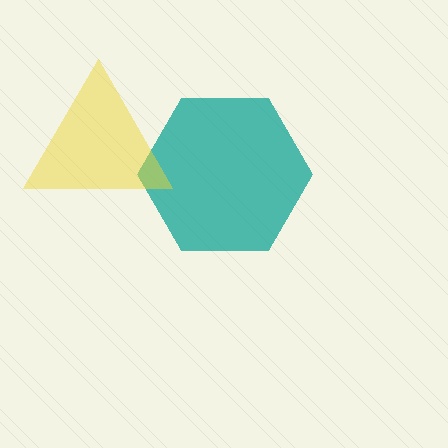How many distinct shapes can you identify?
There are 2 distinct shapes: a teal hexagon, a yellow triangle.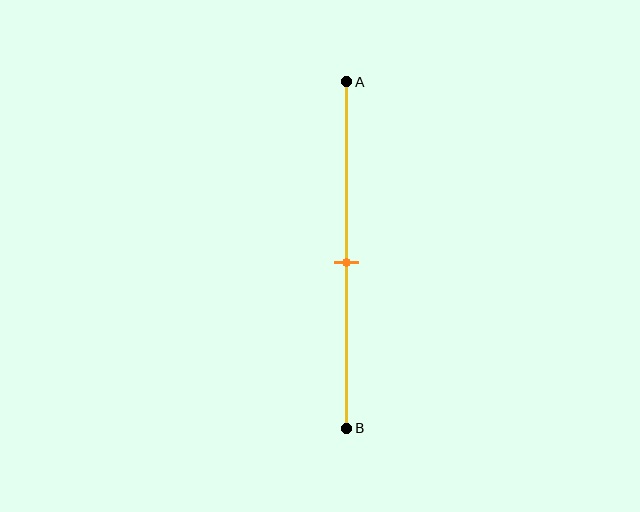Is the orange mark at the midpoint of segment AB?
Yes, the mark is approximately at the midpoint.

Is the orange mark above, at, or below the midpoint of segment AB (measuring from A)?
The orange mark is approximately at the midpoint of segment AB.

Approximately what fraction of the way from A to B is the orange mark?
The orange mark is approximately 50% of the way from A to B.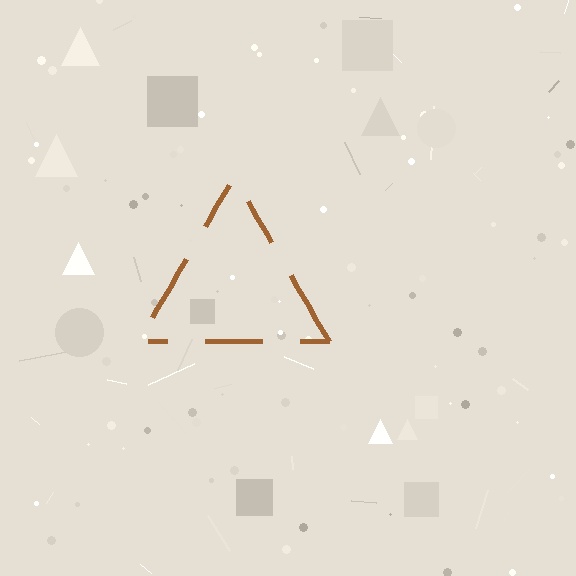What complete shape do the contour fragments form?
The contour fragments form a triangle.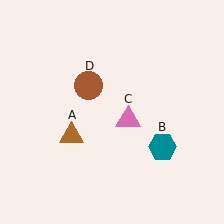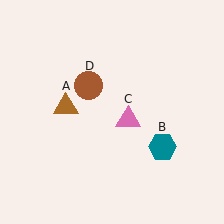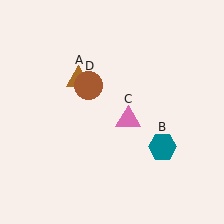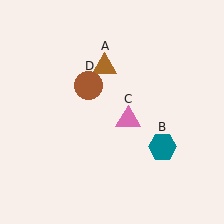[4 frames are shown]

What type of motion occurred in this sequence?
The brown triangle (object A) rotated clockwise around the center of the scene.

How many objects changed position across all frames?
1 object changed position: brown triangle (object A).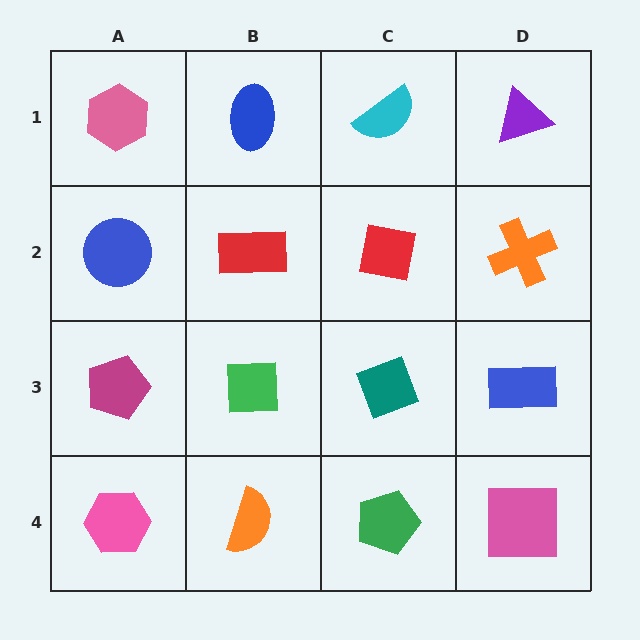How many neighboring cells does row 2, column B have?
4.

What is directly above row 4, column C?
A teal diamond.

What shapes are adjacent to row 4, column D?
A blue rectangle (row 3, column D), a green pentagon (row 4, column C).